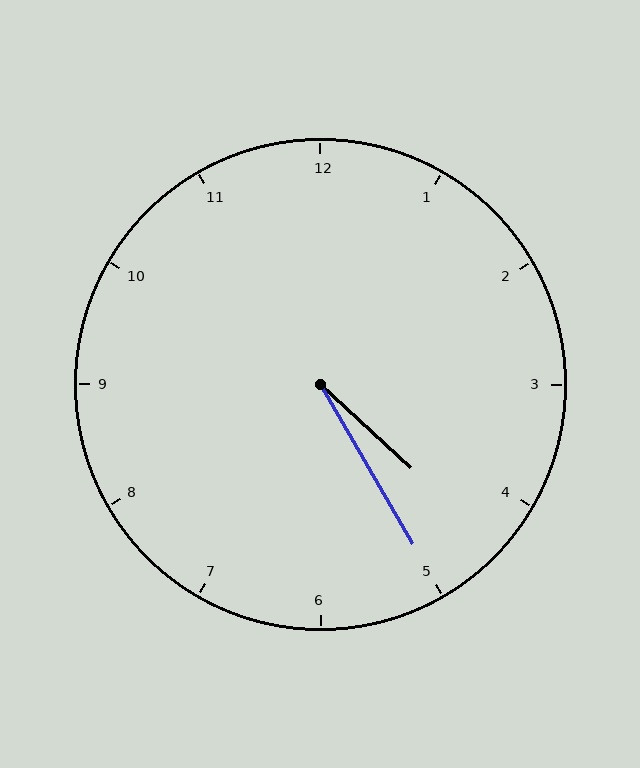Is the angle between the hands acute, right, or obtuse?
It is acute.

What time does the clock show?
4:25.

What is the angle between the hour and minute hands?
Approximately 18 degrees.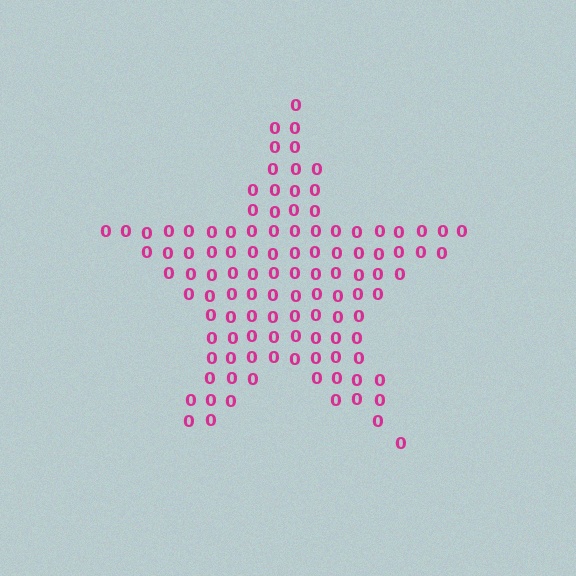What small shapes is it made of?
It is made of small digit 0's.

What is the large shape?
The large shape is a star.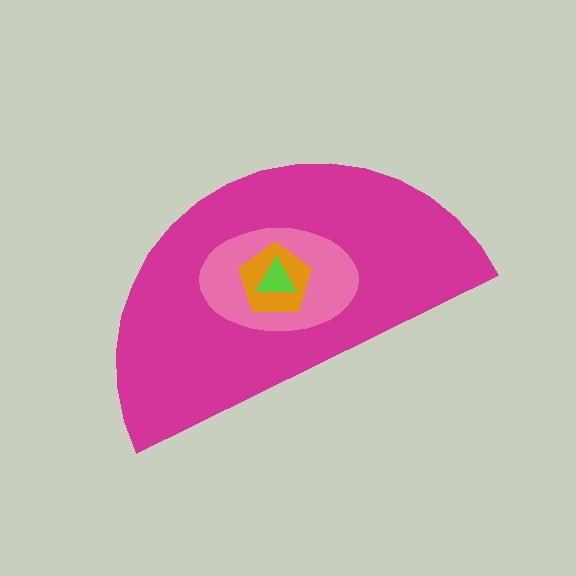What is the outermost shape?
The magenta semicircle.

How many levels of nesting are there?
4.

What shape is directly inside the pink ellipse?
The orange pentagon.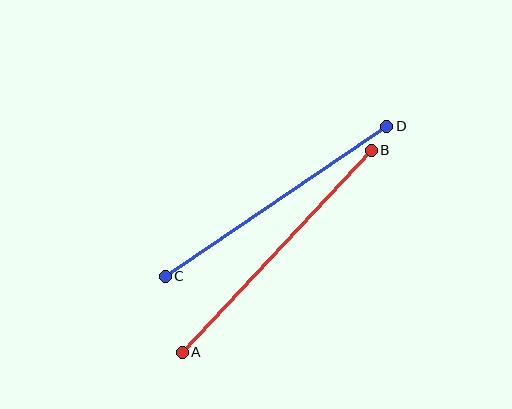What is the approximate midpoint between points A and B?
The midpoint is at approximately (277, 251) pixels.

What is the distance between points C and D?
The distance is approximately 268 pixels.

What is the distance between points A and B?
The distance is approximately 276 pixels.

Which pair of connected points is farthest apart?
Points A and B are farthest apart.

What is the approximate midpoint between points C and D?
The midpoint is at approximately (276, 201) pixels.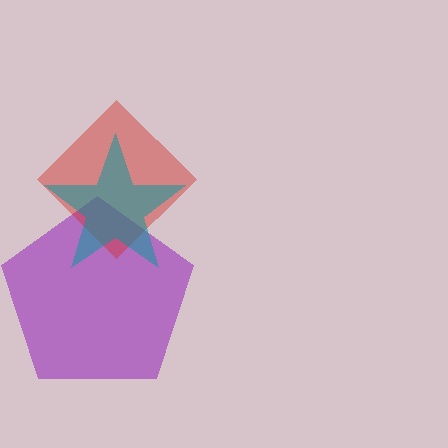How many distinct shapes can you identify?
There are 3 distinct shapes: a purple pentagon, a red diamond, a teal star.